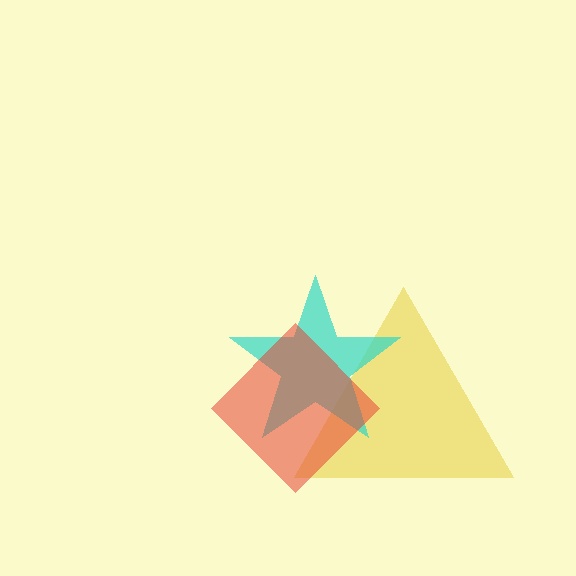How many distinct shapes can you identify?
There are 3 distinct shapes: a yellow triangle, a cyan star, a red diamond.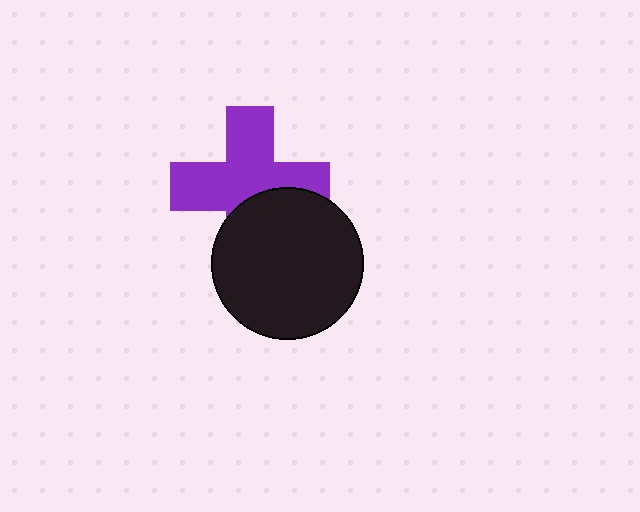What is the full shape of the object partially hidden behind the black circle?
The partially hidden object is a purple cross.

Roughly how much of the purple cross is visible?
Most of it is visible (roughly 67%).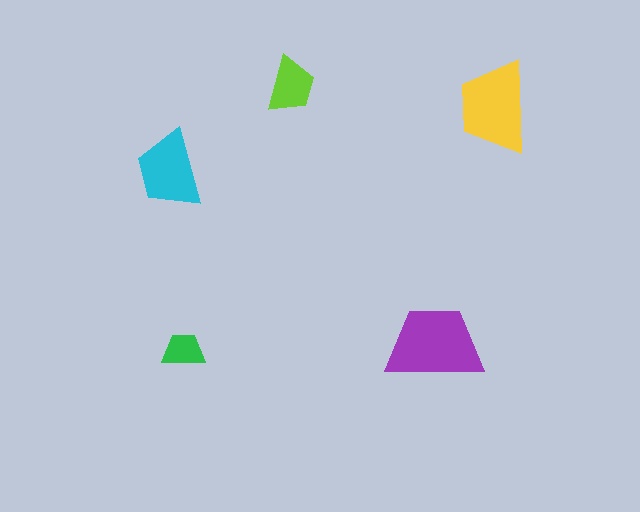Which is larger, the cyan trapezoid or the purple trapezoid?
The purple one.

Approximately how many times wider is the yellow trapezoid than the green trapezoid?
About 2 times wider.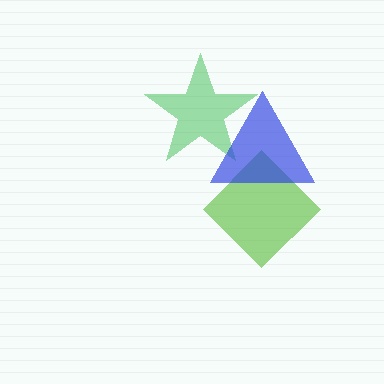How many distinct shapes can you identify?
There are 3 distinct shapes: a lime diamond, a green star, a blue triangle.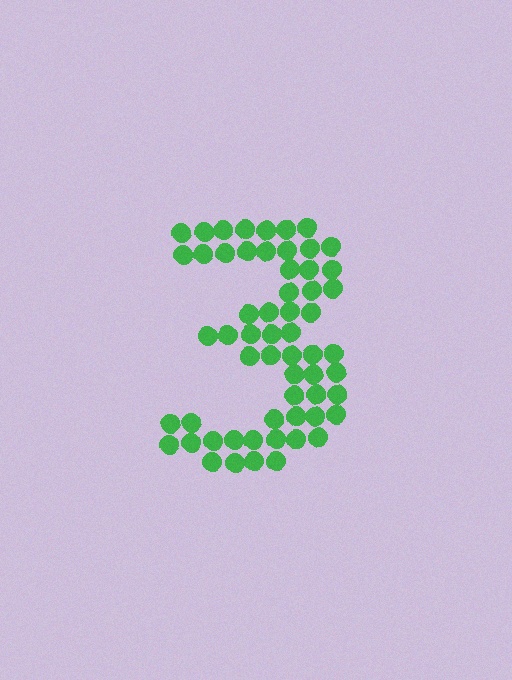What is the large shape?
The large shape is the digit 3.